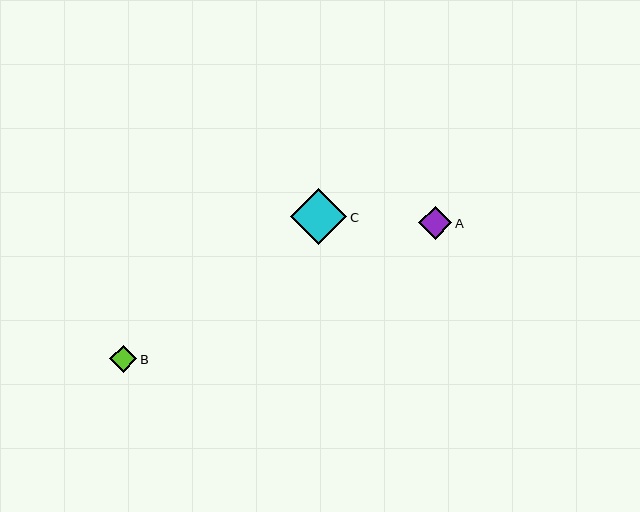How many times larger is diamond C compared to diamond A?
Diamond C is approximately 1.7 times the size of diamond A.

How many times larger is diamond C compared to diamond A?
Diamond C is approximately 1.7 times the size of diamond A.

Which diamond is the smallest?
Diamond B is the smallest with a size of approximately 27 pixels.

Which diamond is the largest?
Diamond C is the largest with a size of approximately 56 pixels.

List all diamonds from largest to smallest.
From largest to smallest: C, A, B.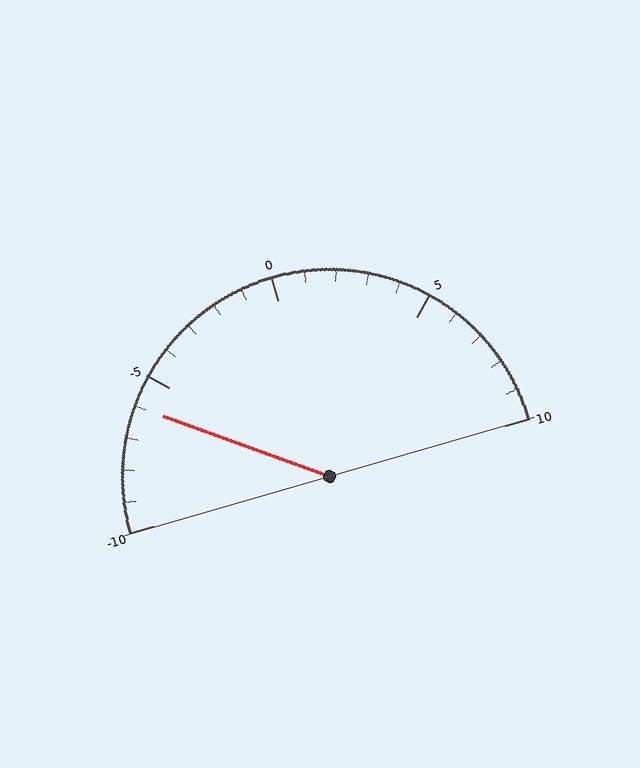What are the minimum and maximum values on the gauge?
The gauge ranges from -10 to 10.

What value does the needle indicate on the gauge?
The needle indicates approximately -6.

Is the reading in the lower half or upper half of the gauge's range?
The reading is in the lower half of the range (-10 to 10).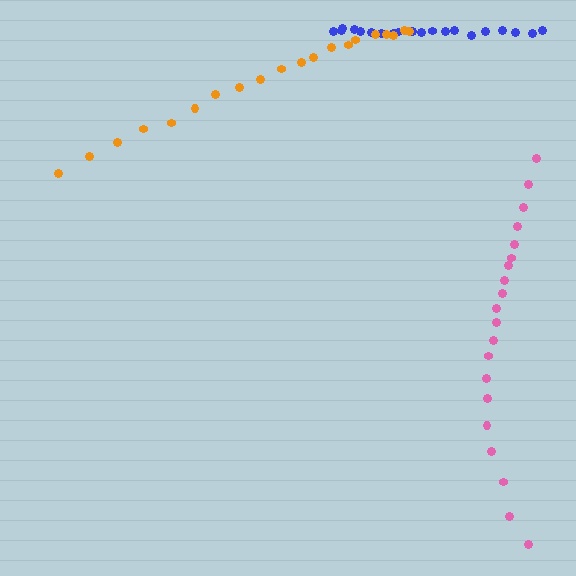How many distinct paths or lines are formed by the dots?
There are 3 distinct paths.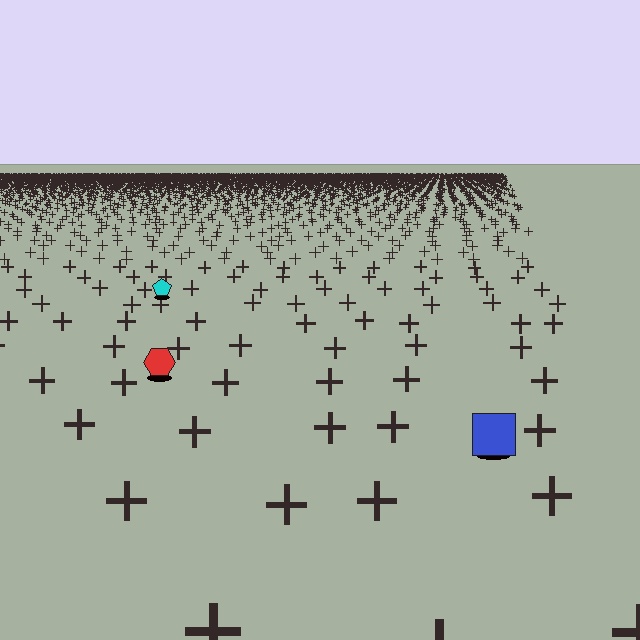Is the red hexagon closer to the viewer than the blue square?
No. The blue square is closer — you can tell from the texture gradient: the ground texture is coarser near it.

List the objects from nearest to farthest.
From nearest to farthest: the blue square, the red hexagon, the cyan pentagon.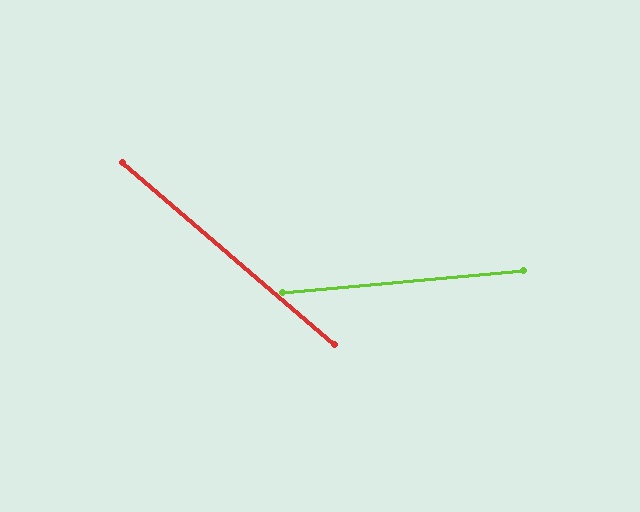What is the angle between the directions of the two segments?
Approximately 46 degrees.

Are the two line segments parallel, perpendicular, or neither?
Neither parallel nor perpendicular — they differ by about 46°.